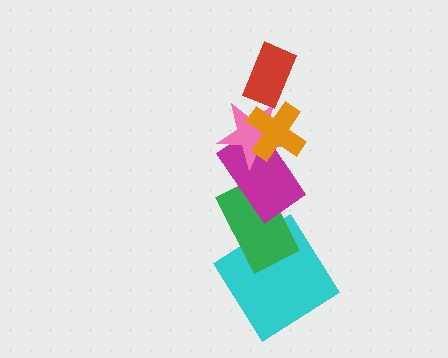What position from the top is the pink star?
The pink star is 3rd from the top.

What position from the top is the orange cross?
The orange cross is 2nd from the top.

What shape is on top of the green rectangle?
The magenta rectangle is on top of the green rectangle.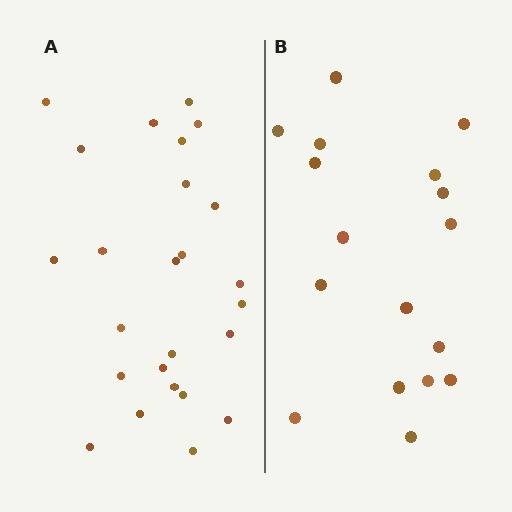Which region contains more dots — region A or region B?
Region A (the left region) has more dots.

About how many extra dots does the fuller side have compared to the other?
Region A has roughly 8 or so more dots than region B.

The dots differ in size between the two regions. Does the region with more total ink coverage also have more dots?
No. Region B has more total ink coverage because its dots are larger, but region A actually contains more individual dots. Total area can be misleading — the number of items is what matters here.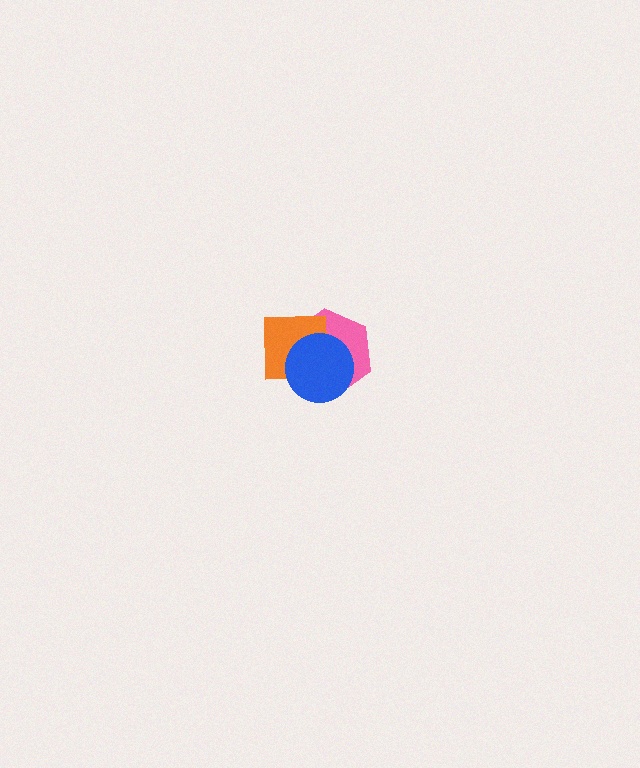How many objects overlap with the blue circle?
2 objects overlap with the blue circle.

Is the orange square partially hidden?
Yes, it is partially covered by another shape.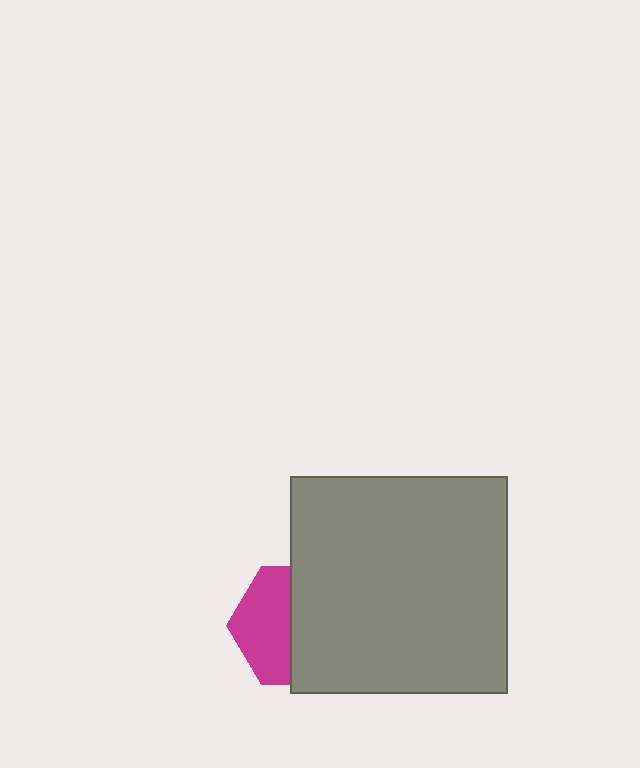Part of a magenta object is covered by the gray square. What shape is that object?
It is a hexagon.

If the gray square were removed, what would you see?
You would see the complete magenta hexagon.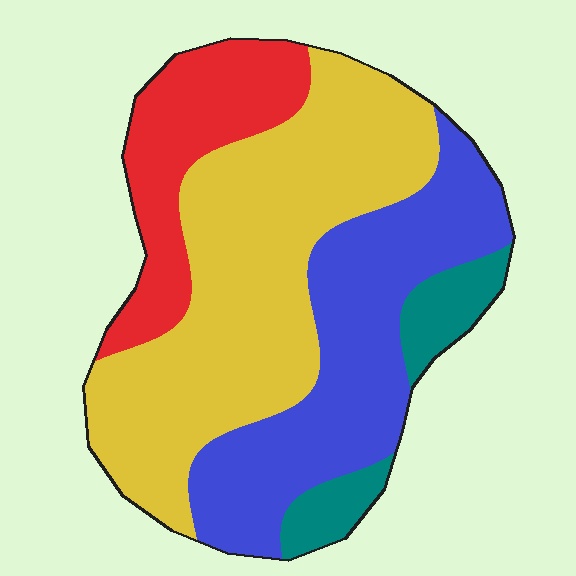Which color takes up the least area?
Teal, at roughly 10%.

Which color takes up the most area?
Yellow, at roughly 45%.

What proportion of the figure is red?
Red covers 17% of the figure.